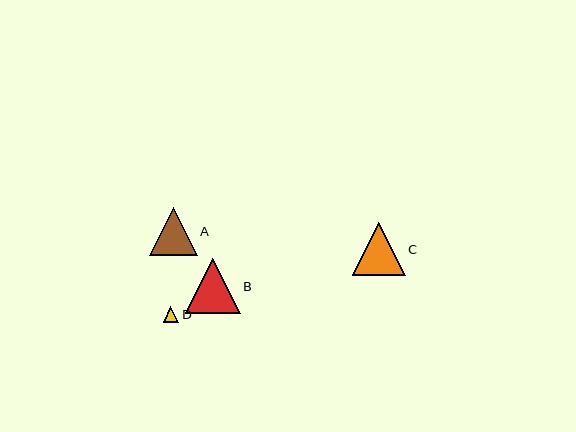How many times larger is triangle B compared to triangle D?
Triangle B is approximately 3.5 times the size of triangle D.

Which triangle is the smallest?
Triangle D is the smallest with a size of approximately 16 pixels.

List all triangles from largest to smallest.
From largest to smallest: B, C, A, D.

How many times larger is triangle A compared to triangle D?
Triangle A is approximately 3.1 times the size of triangle D.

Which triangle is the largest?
Triangle B is the largest with a size of approximately 54 pixels.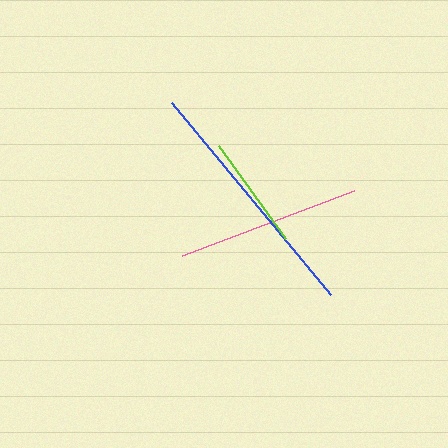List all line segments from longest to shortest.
From longest to shortest: blue, pink, lime.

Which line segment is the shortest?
The lime line is the shortest at approximately 115 pixels.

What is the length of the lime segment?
The lime segment is approximately 115 pixels long.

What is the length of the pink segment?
The pink segment is approximately 183 pixels long.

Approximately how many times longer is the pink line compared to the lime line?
The pink line is approximately 1.6 times the length of the lime line.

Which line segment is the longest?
The blue line is the longest at approximately 249 pixels.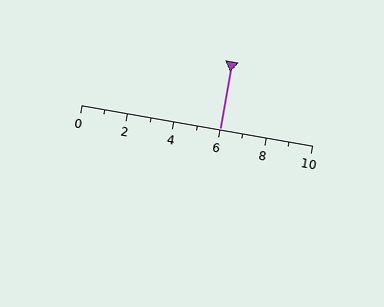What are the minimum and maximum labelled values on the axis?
The axis runs from 0 to 10.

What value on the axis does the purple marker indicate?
The marker indicates approximately 6.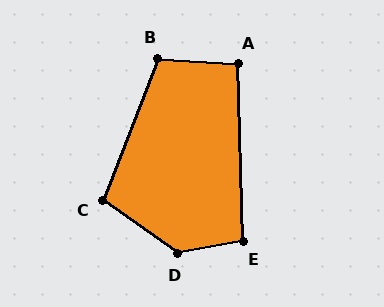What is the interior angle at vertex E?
Approximately 99 degrees (obtuse).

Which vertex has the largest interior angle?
D, at approximately 134 degrees.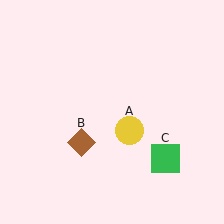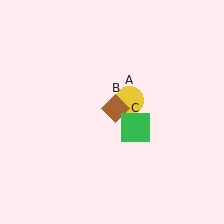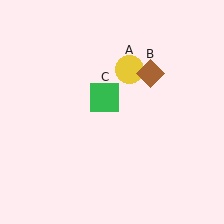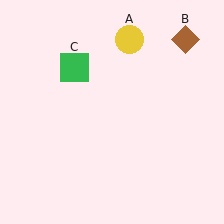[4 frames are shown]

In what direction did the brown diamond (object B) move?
The brown diamond (object B) moved up and to the right.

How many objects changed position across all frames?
3 objects changed position: yellow circle (object A), brown diamond (object B), green square (object C).